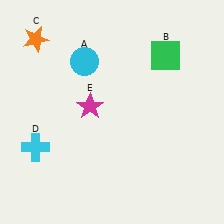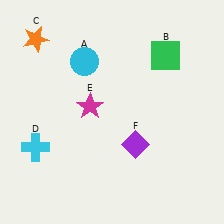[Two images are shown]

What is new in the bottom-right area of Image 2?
A purple diamond (F) was added in the bottom-right area of Image 2.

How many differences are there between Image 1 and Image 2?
There is 1 difference between the two images.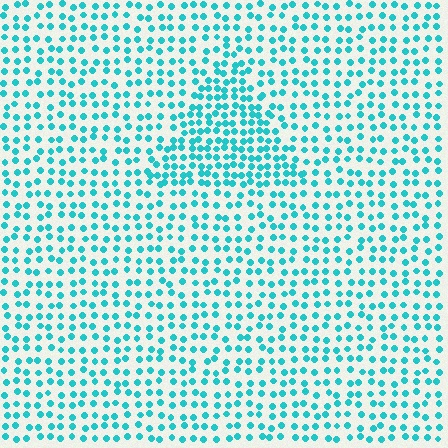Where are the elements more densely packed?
The elements are more densely packed inside the triangle boundary.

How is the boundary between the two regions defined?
The boundary is defined by a change in element density (approximately 1.7x ratio). All elements are the same color, size, and shape.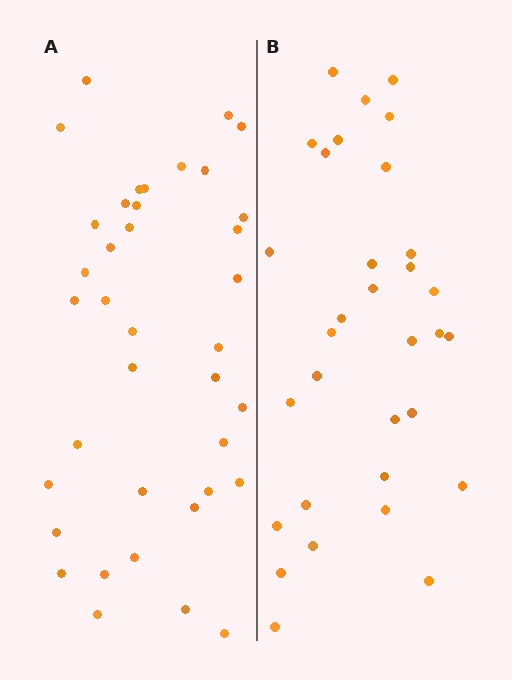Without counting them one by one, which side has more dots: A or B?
Region A (the left region) has more dots.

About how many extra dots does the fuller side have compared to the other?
Region A has about 6 more dots than region B.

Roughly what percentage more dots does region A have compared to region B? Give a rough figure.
About 20% more.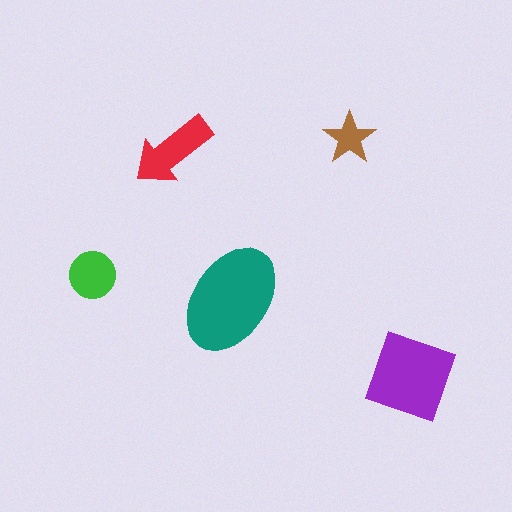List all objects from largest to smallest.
The teal ellipse, the purple square, the red arrow, the green circle, the brown star.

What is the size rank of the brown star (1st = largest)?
5th.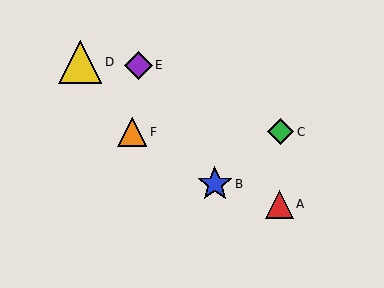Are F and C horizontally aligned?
Yes, both are at y≈132.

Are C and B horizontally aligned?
No, C is at y≈132 and B is at y≈184.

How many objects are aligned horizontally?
2 objects (C, F) are aligned horizontally.